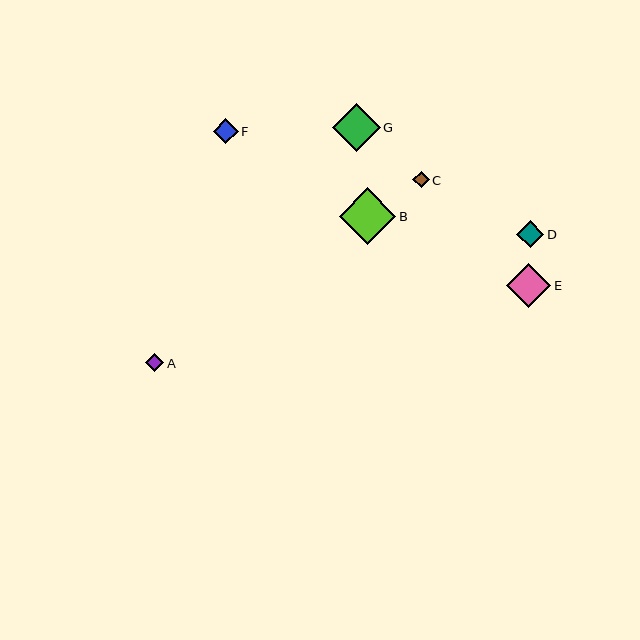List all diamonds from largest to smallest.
From largest to smallest: B, G, E, D, F, A, C.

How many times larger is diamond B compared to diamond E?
Diamond B is approximately 1.3 times the size of diamond E.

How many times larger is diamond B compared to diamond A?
Diamond B is approximately 3.1 times the size of diamond A.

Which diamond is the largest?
Diamond B is the largest with a size of approximately 57 pixels.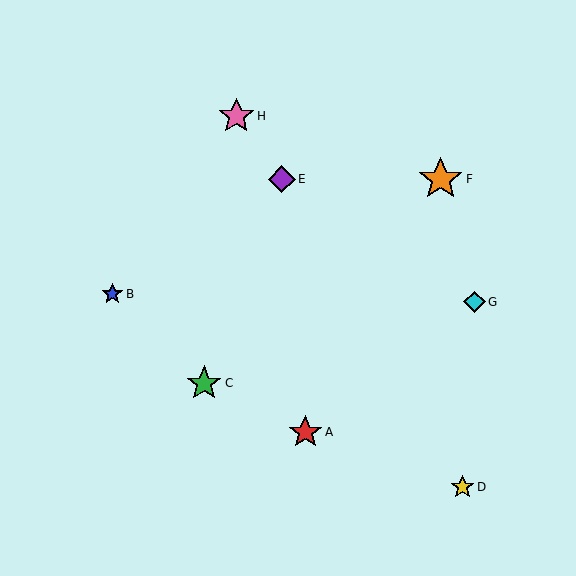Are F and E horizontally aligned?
Yes, both are at y≈179.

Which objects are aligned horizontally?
Objects E, F are aligned horizontally.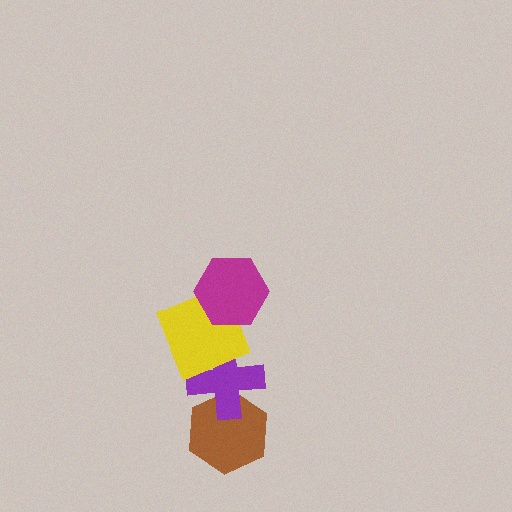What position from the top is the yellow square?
The yellow square is 2nd from the top.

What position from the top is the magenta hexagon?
The magenta hexagon is 1st from the top.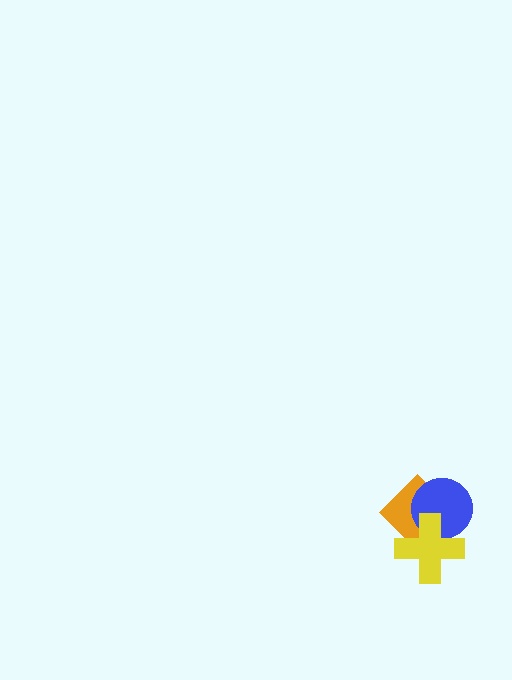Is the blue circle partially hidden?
Yes, it is partially covered by another shape.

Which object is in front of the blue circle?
The yellow cross is in front of the blue circle.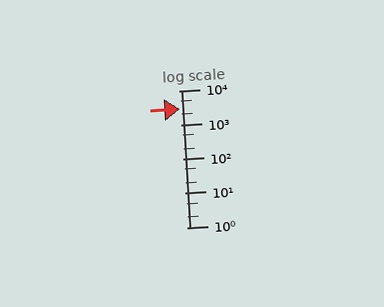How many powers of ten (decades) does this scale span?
The scale spans 4 decades, from 1 to 10000.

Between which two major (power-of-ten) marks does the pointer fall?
The pointer is between 1000 and 10000.